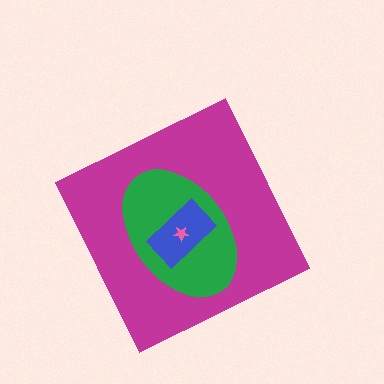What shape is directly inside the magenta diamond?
The green ellipse.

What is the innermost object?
The pink star.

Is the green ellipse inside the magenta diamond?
Yes.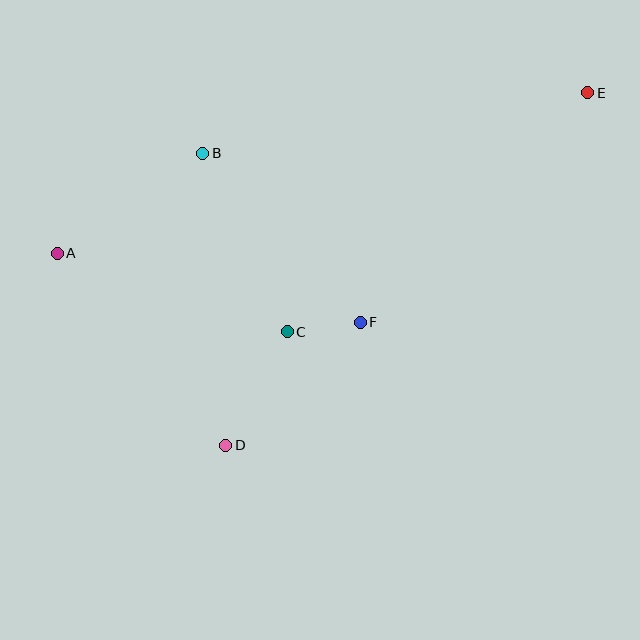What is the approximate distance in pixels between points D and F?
The distance between D and F is approximately 182 pixels.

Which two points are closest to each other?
Points C and F are closest to each other.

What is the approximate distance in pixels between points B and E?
The distance between B and E is approximately 390 pixels.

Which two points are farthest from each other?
Points A and E are farthest from each other.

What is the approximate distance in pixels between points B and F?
The distance between B and F is approximately 231 pixels.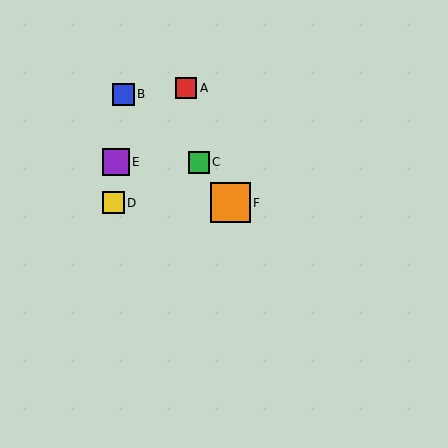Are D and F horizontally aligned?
Yes, both are at y≈203.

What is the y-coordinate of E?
Object E is at y≈162.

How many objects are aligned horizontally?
2 objects (D, F) are aligned horizontally.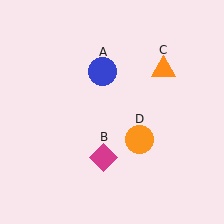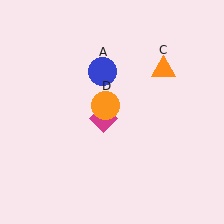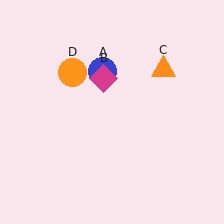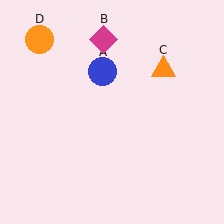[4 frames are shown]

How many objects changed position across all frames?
2 objects changed position: magenta diamond (object B), orange circle (object D).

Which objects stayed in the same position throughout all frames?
Blue circle (object A) and orange triangle (object C) remained stationary.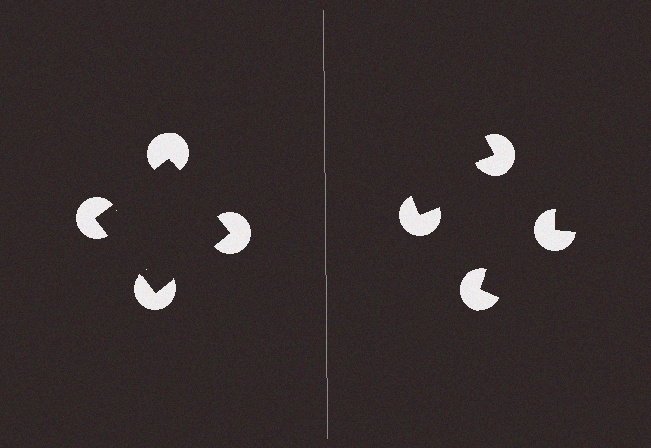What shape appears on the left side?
An illusory square.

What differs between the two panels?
The pac-man discs are positioned identically on both sides; only the wedge orientations differ. On the left they align to a square; on the right they are misaligned.